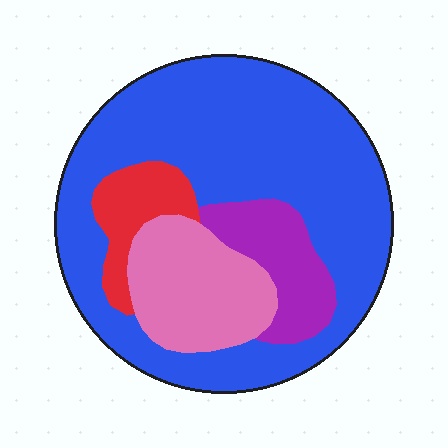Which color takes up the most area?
Blue, at roughly 65%.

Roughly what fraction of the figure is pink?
Pink covers roughly 15% of the figure.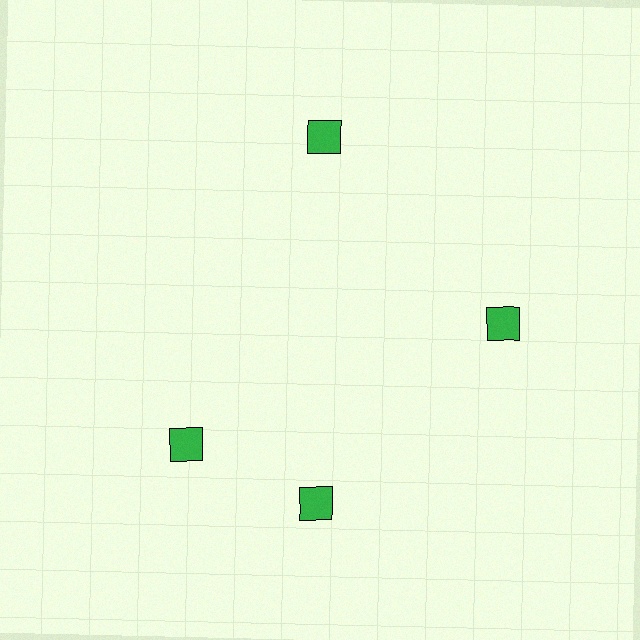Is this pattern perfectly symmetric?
No. The 4 green diamonds are arranged in a ring, but one element near the 9 o'clock position is rotated out of alignment along the ring, breaking the 4-fold rotational symmetry.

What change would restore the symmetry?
The symmetry would be restored by rotating it back into even spacing with its neighbors so that all 4 diamonds sit at equal angles and equal distance from the center.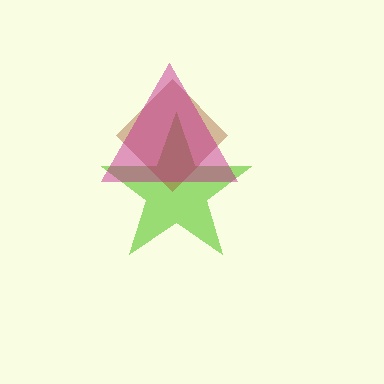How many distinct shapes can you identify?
There are 3 distinct shapes: a lime star, a brown diamond, a magenta triangle.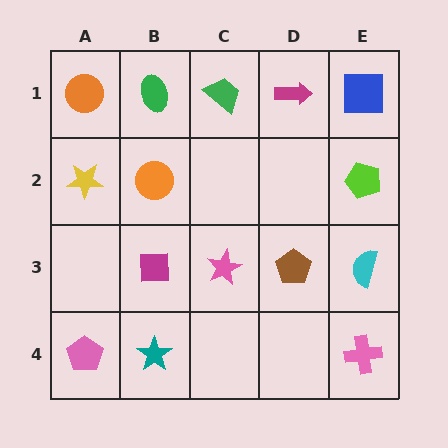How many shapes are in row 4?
3 shapes.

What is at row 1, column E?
A blue square.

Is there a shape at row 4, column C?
No, that cell is empty.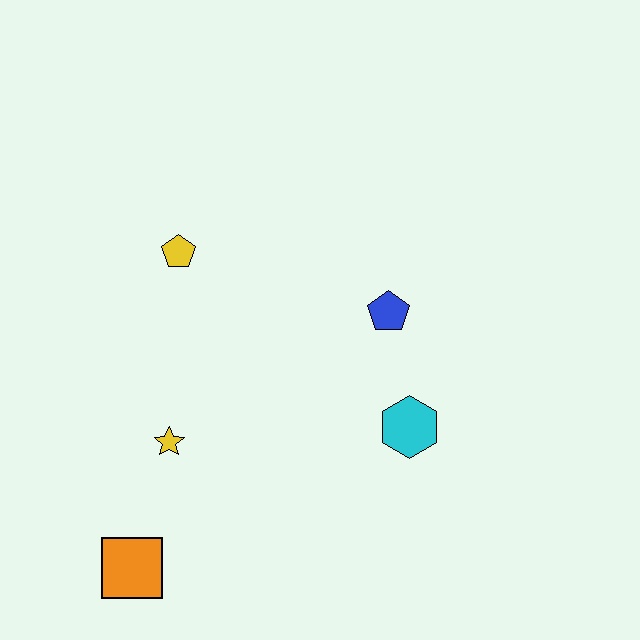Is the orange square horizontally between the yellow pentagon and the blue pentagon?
No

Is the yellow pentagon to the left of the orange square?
No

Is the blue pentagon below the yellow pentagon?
Yes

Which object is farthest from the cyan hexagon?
The orange square is farthest from the cyan hexagon.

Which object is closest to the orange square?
The yellow star is closest to the orange square.